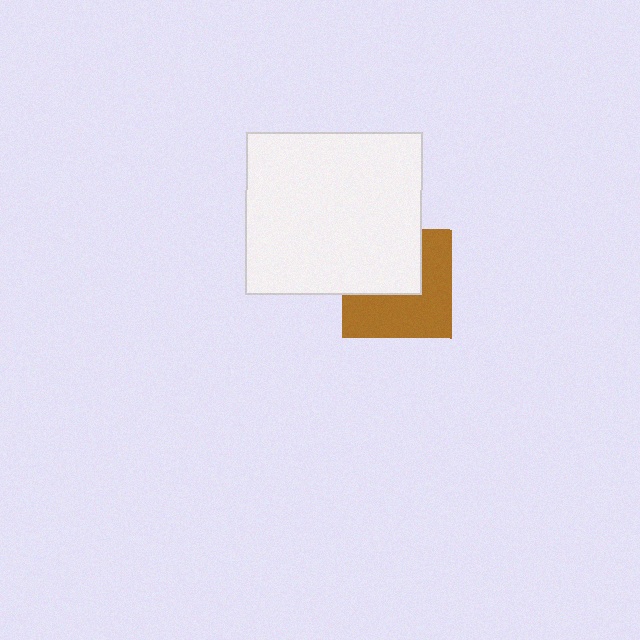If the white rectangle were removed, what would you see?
You would see the complete brown square.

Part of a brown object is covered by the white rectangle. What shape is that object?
It is a square.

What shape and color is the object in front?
The object in front is a white rectangle.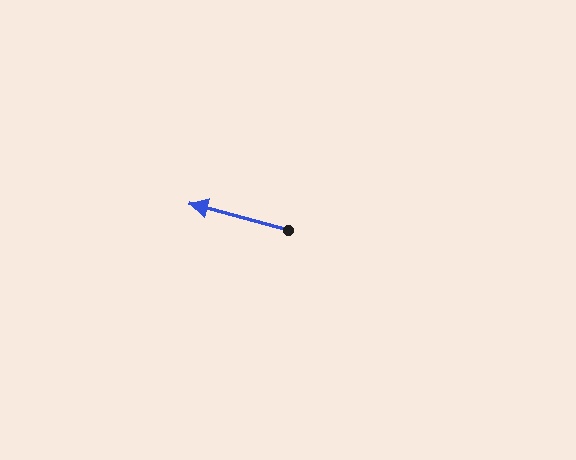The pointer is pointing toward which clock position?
Roughly 10 o'clock.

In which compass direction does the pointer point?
West.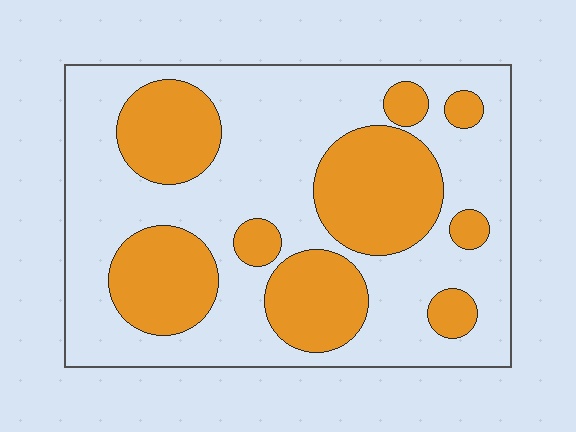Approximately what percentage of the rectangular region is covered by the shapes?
Approximately 35%.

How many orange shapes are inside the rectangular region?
9.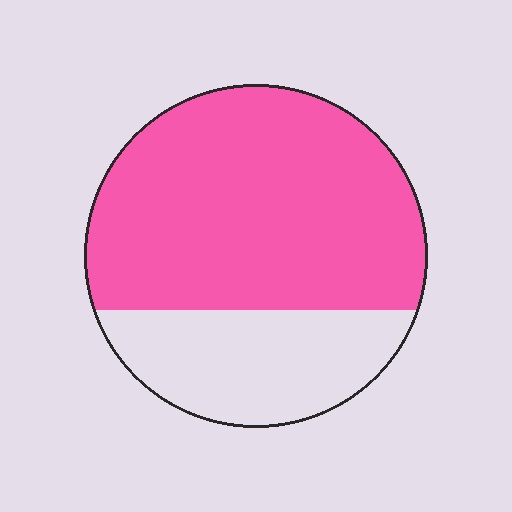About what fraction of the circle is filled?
About two thirds (2/3).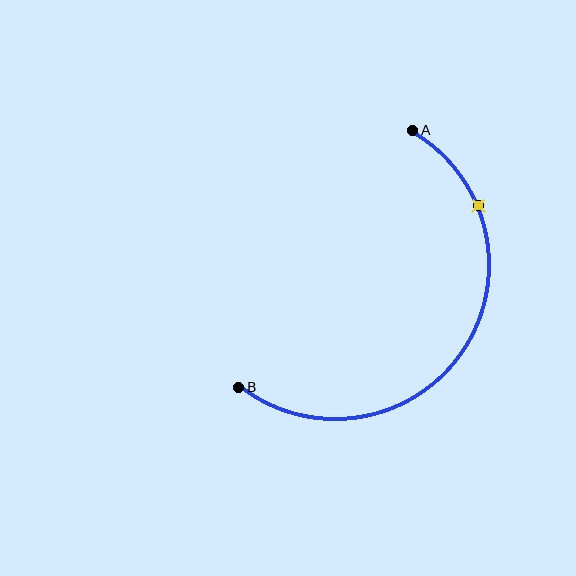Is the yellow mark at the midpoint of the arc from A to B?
No. The yellow mark lies on the arc but is closer to endpoint A. The arc midpoint would be at the point on the curve equidistant along the arc from both A and B.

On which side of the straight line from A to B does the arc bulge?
The arc bulges below and to the right of the straight line connecting A and B.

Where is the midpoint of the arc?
The arc midpoint is the point on the curve farthest from the straight line joining A and B. It sits below and to the right of that line.